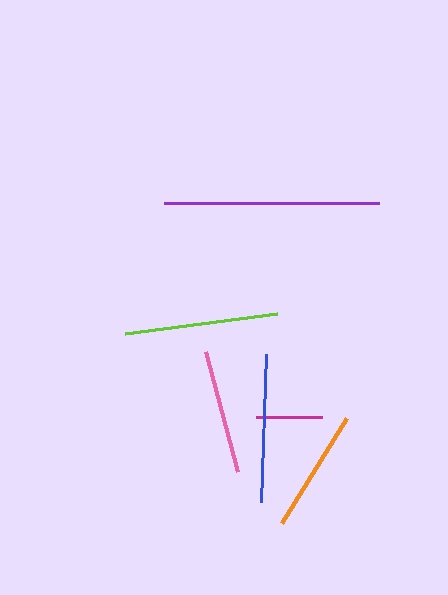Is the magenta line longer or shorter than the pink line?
The pink line is longer than the magenta line.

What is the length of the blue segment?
The blue segment is approximately 147 pixels long.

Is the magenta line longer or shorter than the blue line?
The blue line is longer than the magenta line.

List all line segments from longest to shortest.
From longest to shortest: purple, lime, blue, pink, orange, magenta.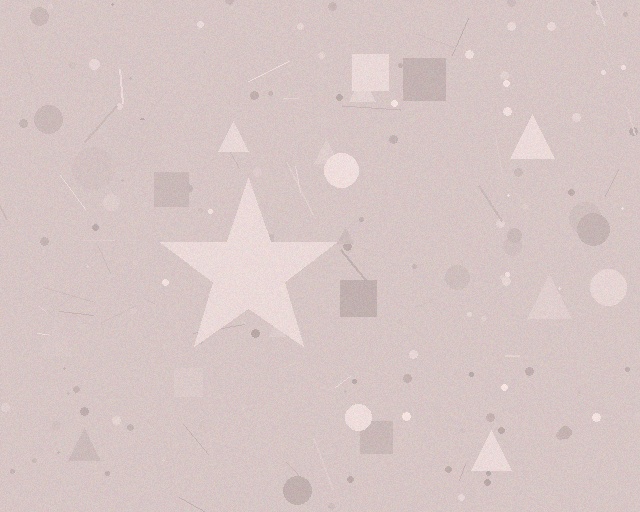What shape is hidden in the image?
A star is hidden in the image.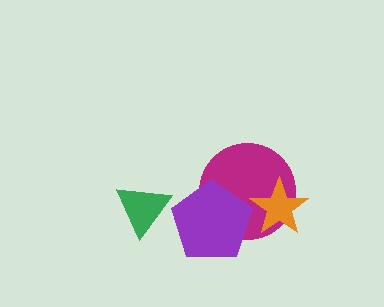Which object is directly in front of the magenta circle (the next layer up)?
The orange star is directly in front of the magenta circle.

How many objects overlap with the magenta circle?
2 objects overlap with the magenta circle.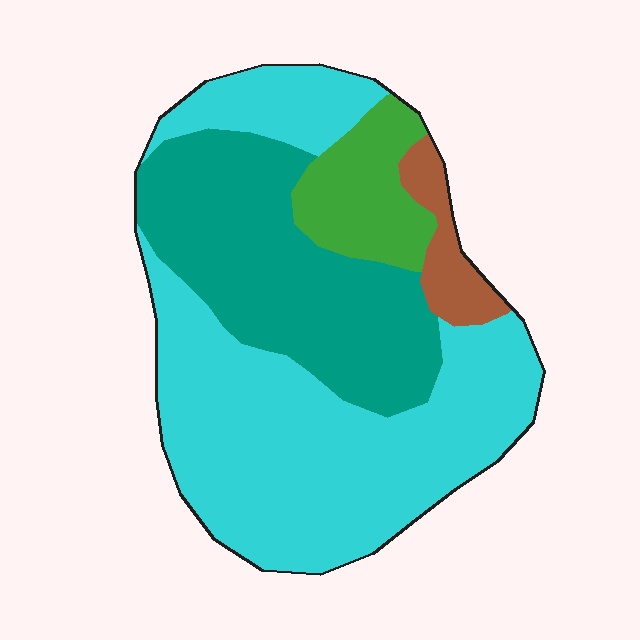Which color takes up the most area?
Cyan, at roughly 55%.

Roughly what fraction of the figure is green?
Green takes up about one tenth (1/10) of the figure.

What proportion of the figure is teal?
Teal takes up about one third (1/3) of the figure.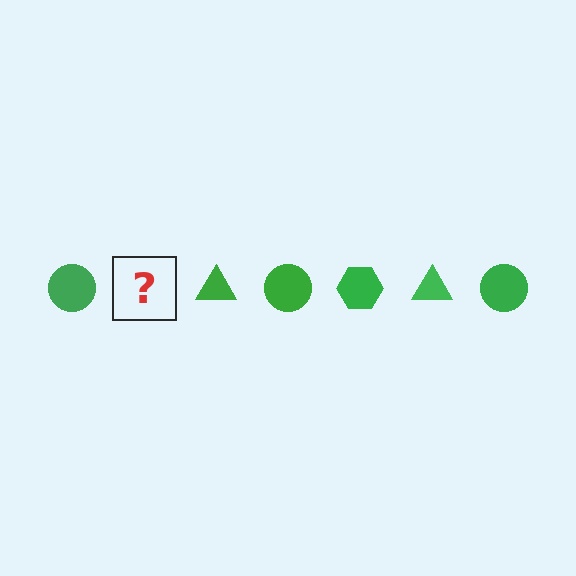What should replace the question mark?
The question mark should be replaced with a green hexagon.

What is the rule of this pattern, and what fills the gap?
The rule is that the pattern cycles through circle, hexagon, triangle shapes in green. The gap should be filled with a green hexagon.